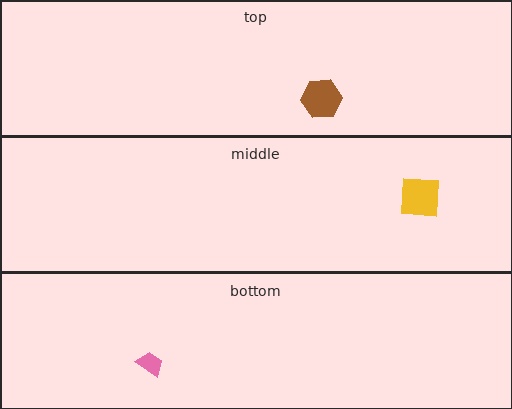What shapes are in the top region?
The brown hexagon.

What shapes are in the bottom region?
The pink trapezoid.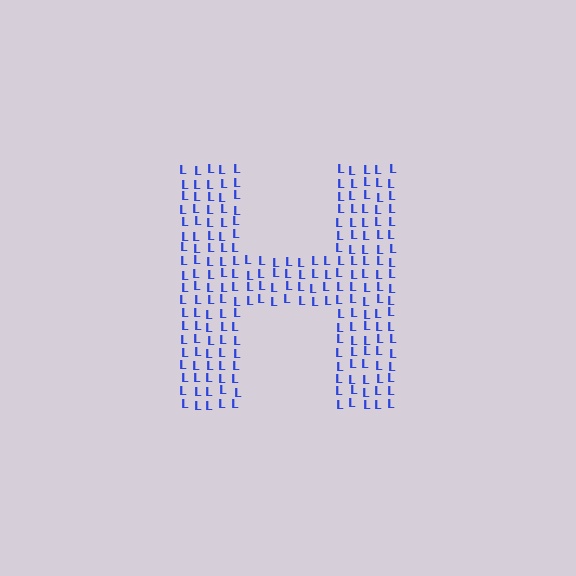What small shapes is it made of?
It is made of small letter L's.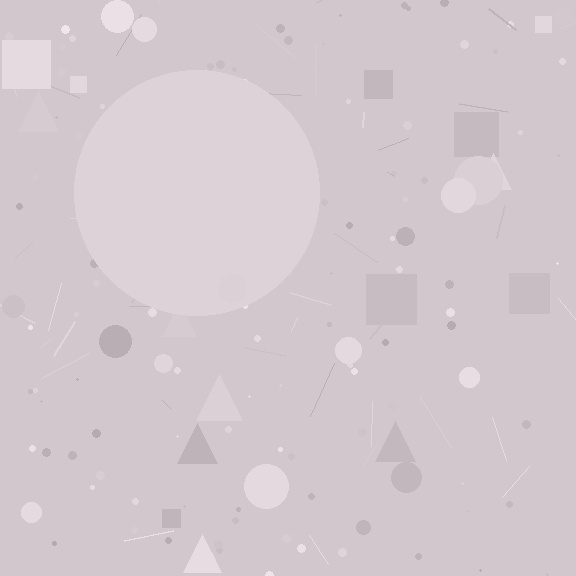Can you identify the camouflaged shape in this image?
The camouflaged shape is a circle.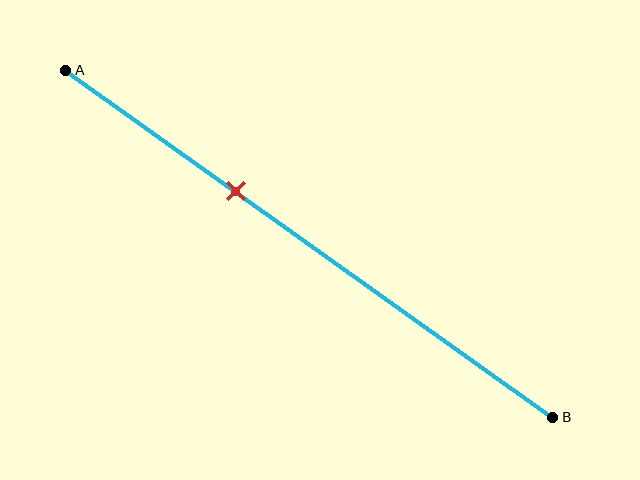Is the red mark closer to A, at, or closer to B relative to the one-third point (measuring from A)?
The red mark is approximately at the one-third point of segment AB.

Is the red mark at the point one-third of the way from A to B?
Yes, the mark is approximately at the one-third point.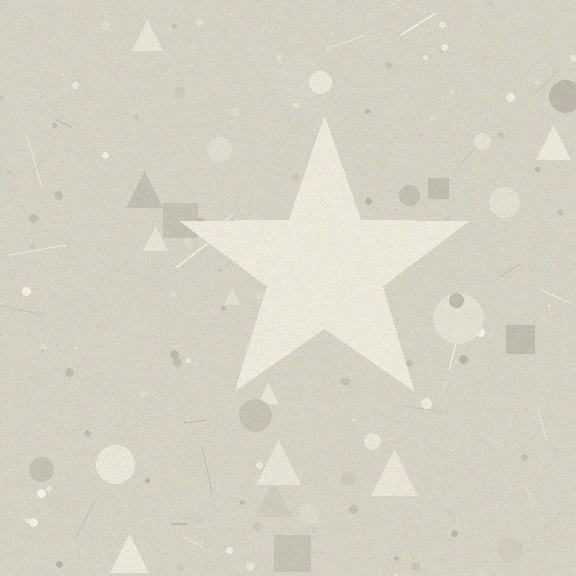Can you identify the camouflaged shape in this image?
The camouflaged shape is a star.